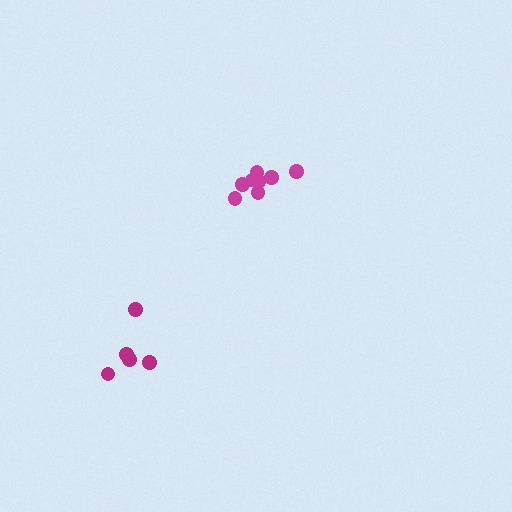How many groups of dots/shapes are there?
There are 2 groups.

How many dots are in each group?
Group 1: 5 dots, Group 2: 8 dots (13 total).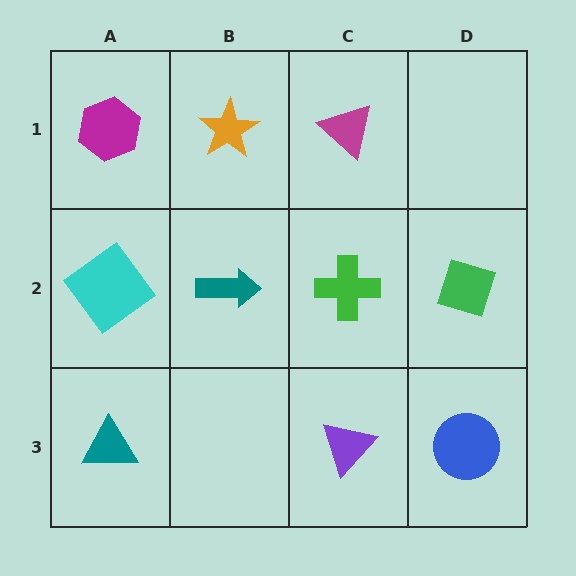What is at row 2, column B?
A teal arrow.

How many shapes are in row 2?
4 shapes.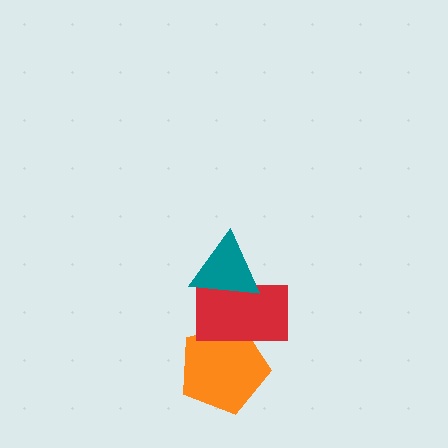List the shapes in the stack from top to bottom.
From top to bottom: the teal triangle, the red rectangle, the orange pentagon.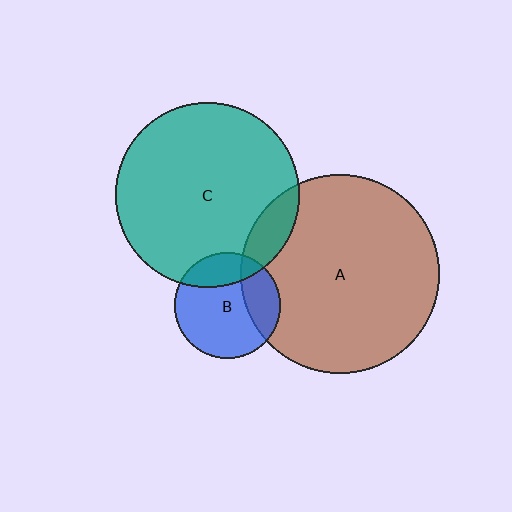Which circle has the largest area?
Circle A (brown).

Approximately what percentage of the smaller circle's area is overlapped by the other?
Approximately 20%.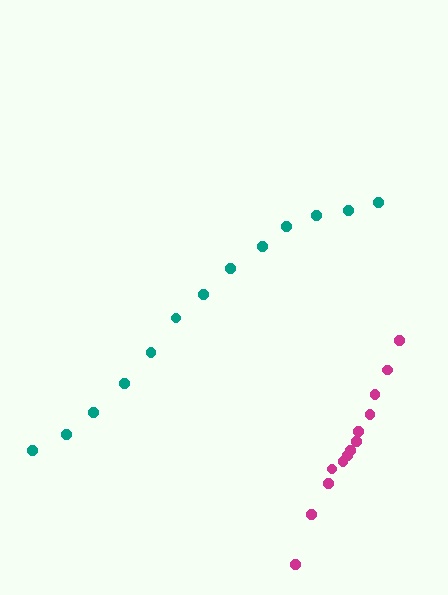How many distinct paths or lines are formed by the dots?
There are 2 distinct paths.